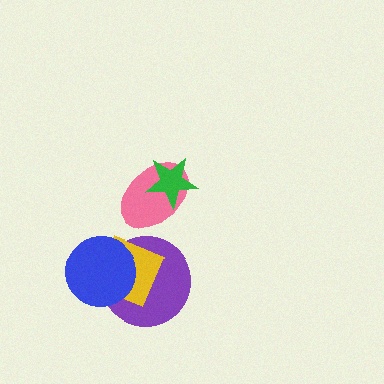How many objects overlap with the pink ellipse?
1 object overlaps with the pink ellipse.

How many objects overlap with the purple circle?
2 objects overlap with the purple circle.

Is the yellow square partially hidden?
Yes, it is partially covered by another shape.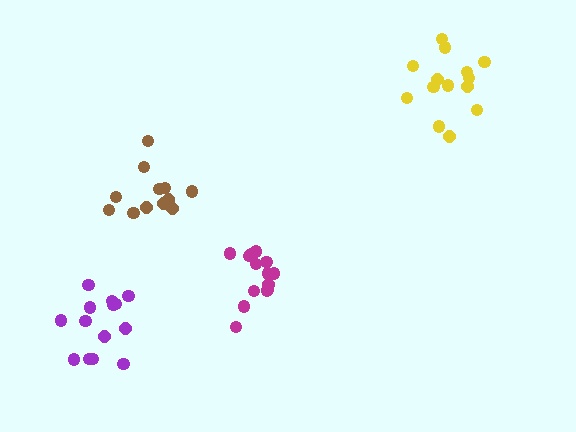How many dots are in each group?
Group 1: 12 dots, Group 2: 14 dots, Group 3: 14 dots, Group 4: 14 dots (54 total).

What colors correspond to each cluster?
The clusters are colored: brown, purple, yellow, magenta.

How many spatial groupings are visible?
There are 4 spatial groupings.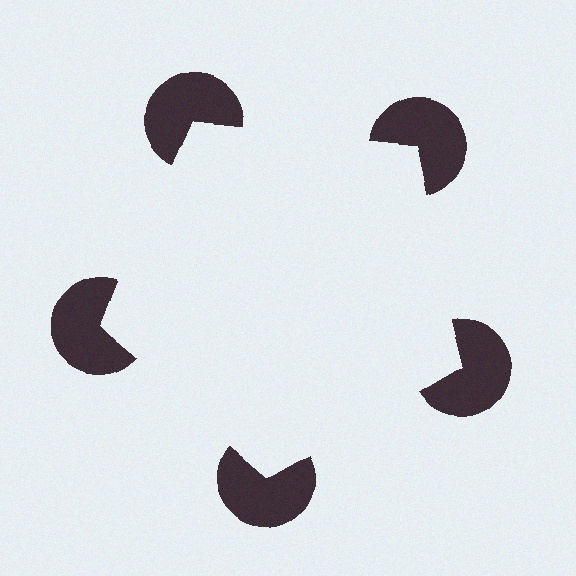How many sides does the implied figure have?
5 sides.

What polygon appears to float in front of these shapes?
An illusory pentagon — its edges are inferred from the aligned wedge cuts in the pac-man discs, not physically drawn.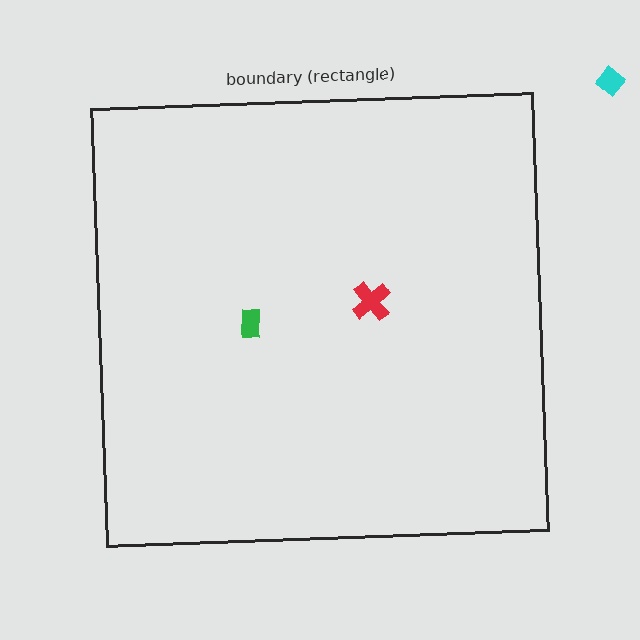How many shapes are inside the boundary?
2 inside, 1 outside.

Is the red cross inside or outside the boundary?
Inside.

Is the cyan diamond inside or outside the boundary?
Outside.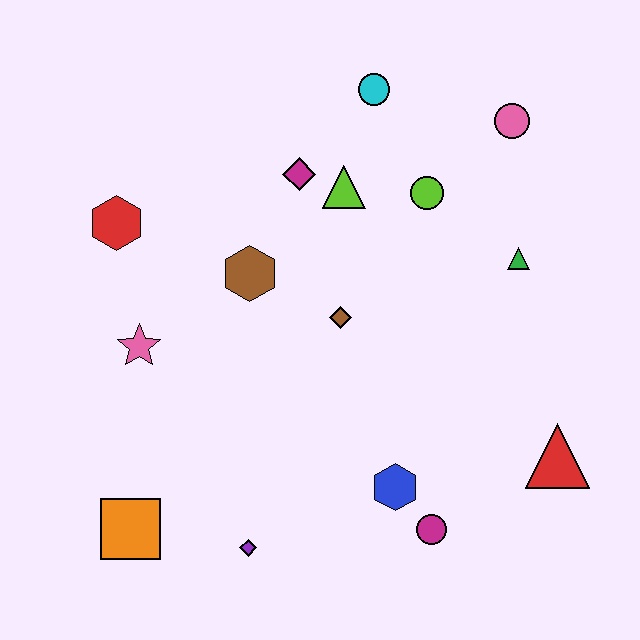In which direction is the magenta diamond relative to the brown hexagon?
The magenta diamond is above the brown hexagon.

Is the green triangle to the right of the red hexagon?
Yes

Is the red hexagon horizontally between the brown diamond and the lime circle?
No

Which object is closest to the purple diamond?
The orange square is closest to the purple diamond.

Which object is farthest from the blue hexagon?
The cyan circle is farthest from the blue hexagon.